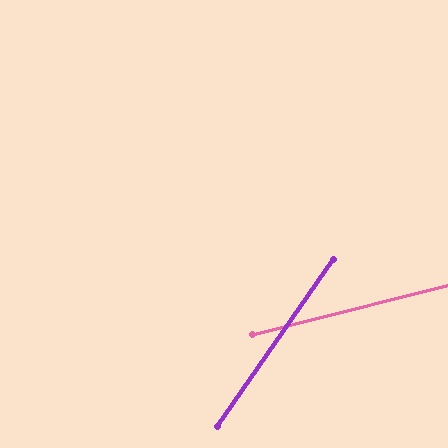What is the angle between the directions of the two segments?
Approximately 41 degrees.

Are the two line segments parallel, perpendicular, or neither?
Neither parallel nor perpendicular — they differ by about 41°.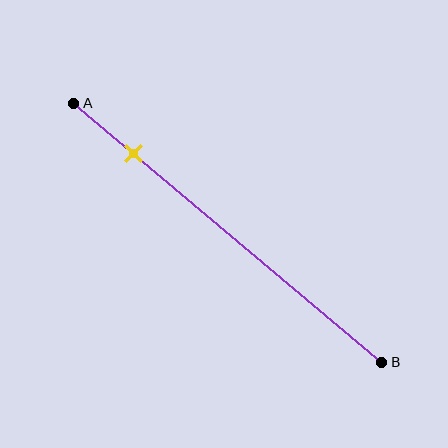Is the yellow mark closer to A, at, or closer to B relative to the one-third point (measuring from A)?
The yellow mark is closer to point A than the one-third point of segment AB.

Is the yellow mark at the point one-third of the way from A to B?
No, the mark is at about 20% from A, not at the 33% one-third point.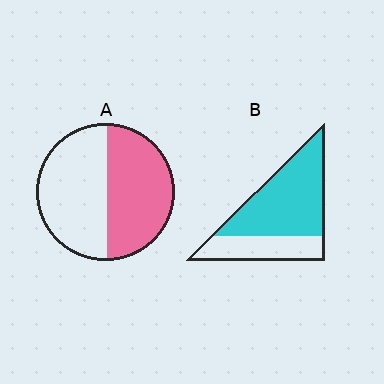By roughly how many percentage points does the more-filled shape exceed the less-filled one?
By roughly 20 percentage points (B over A).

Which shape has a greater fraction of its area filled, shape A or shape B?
Shape B.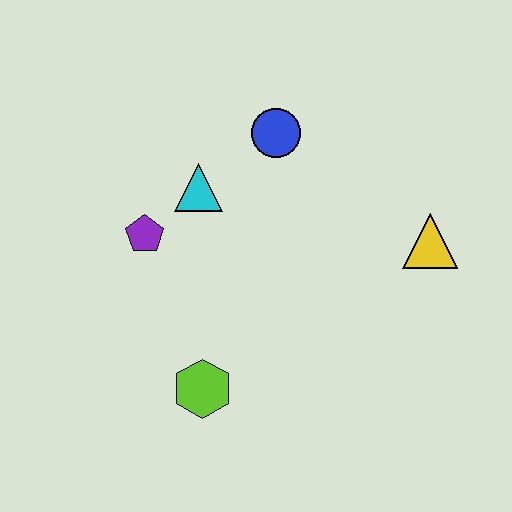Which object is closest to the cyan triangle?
The purple pentagon is closest to the cyan triangle.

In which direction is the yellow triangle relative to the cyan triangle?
The yellow triangle is to the right of the cyan triangle.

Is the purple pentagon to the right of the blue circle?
No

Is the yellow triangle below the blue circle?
Yes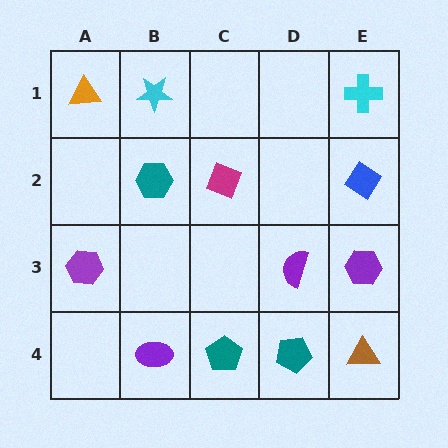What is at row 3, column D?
A purple semicircle.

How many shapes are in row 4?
4 shapes.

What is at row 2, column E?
A blue diamond.